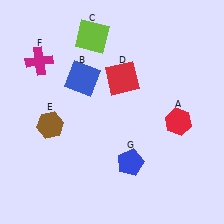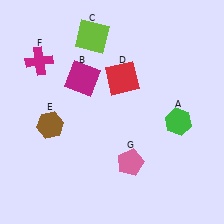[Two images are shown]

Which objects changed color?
A changed from red to green. B changed from blue to magenta. G changed from blue to pink.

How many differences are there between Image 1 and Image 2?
There are 3 differences between the two images.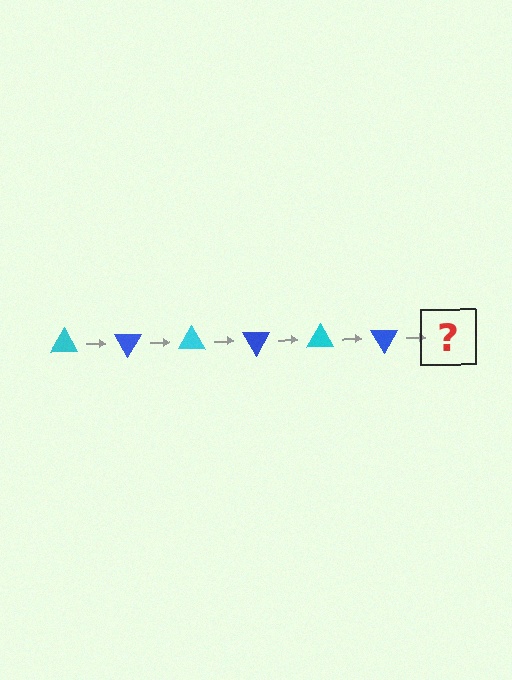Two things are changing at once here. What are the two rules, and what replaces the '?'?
The two rules are that it rotates 60 degrees each step and the color cycles through cyan and blue. The '?' should be a cyan triangle, rotated 360 degrees from the start.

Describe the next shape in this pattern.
It should be a cyan triangle, rotated 360 degrees from the start.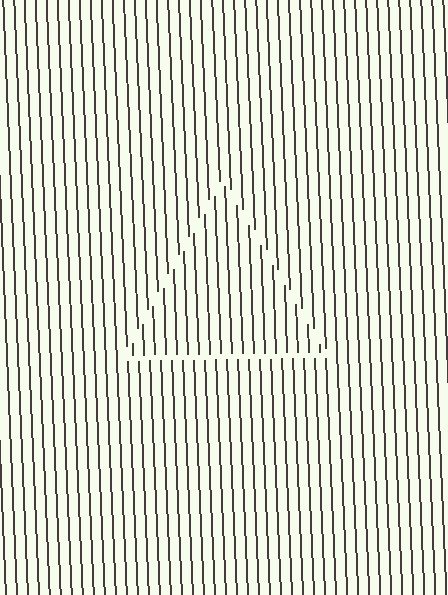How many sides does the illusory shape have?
3 sides — the line-ends trace a triangle.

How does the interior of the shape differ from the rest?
The interior of the shape contains the same grating, shifted by half a period — the contour is defined by the phase discontinuity where line-ends from the inner and outer gratings abut.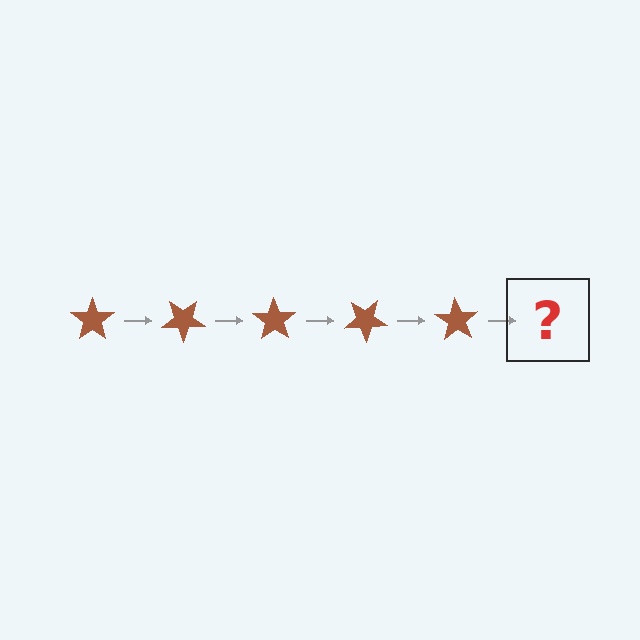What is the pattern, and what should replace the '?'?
The pattern is that the star rotates 35 degrees each step. The '?' should be a brown star rotated 175 degrees.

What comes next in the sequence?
The next element should be a brown star rotated 175 degrees.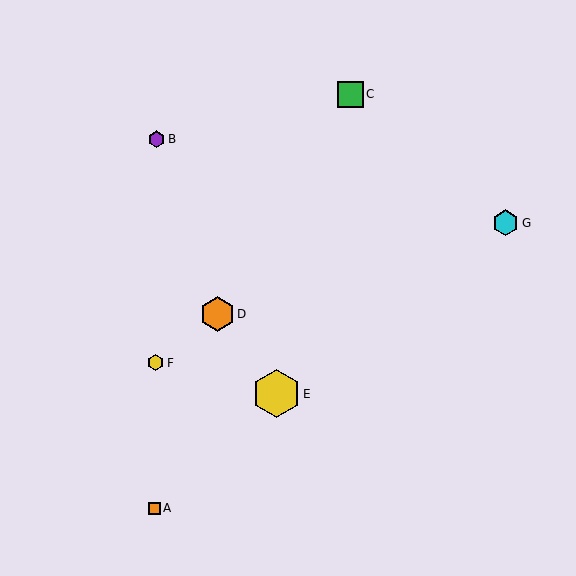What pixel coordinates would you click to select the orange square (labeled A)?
Click at (154, 508) to select the orange square A.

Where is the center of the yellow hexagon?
The center of the yellow hexagon is at (156, 363).